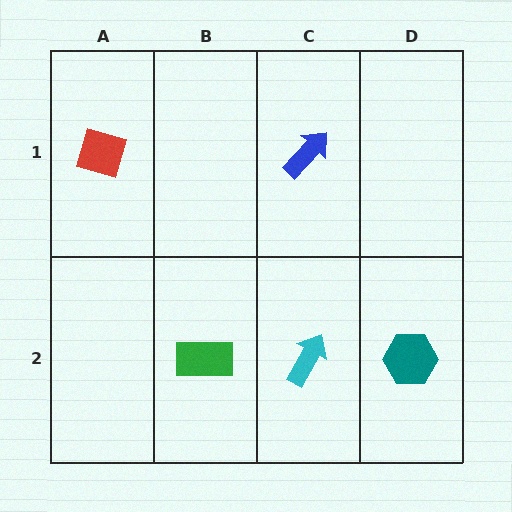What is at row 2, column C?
A cyan arrow.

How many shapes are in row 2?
3 shapes.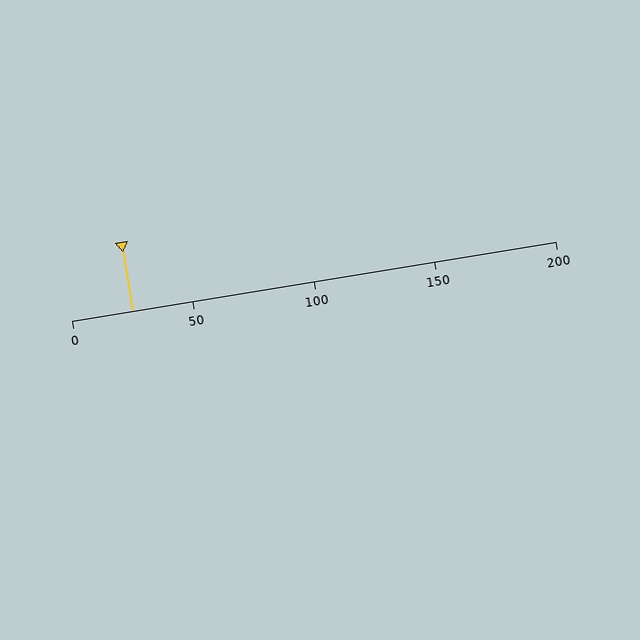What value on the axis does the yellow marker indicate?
The marker indicates approximately 25.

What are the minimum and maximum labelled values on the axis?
The axis runs from 0 to 200.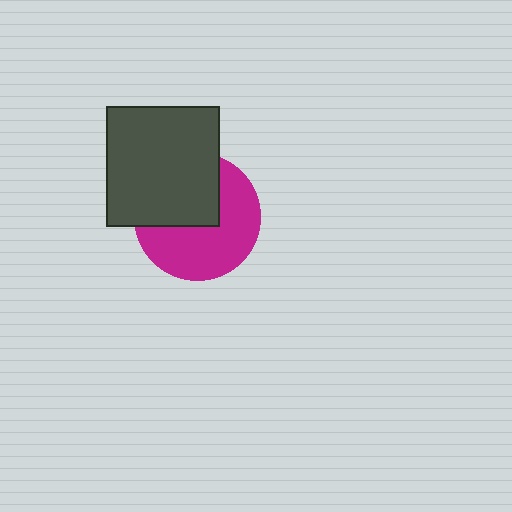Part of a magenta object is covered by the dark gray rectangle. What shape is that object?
It is a circle.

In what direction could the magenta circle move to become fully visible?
The magenta circle could move toward the lower-right. That would shift it out from behind the dark gray rectangle entirely.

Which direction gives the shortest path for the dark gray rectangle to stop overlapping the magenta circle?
Moving toward the upper-left gives the shortest separation.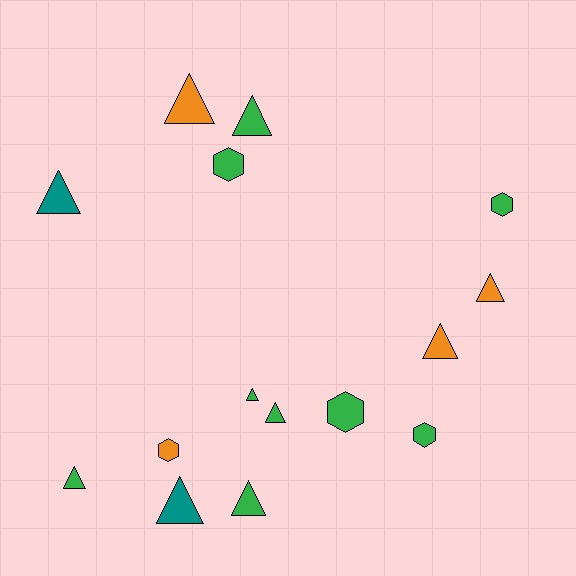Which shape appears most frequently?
Triangle, with 10 objects.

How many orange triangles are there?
There are 3 orange triangles.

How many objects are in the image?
There are 15 objects.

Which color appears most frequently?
Green, with 9 objects.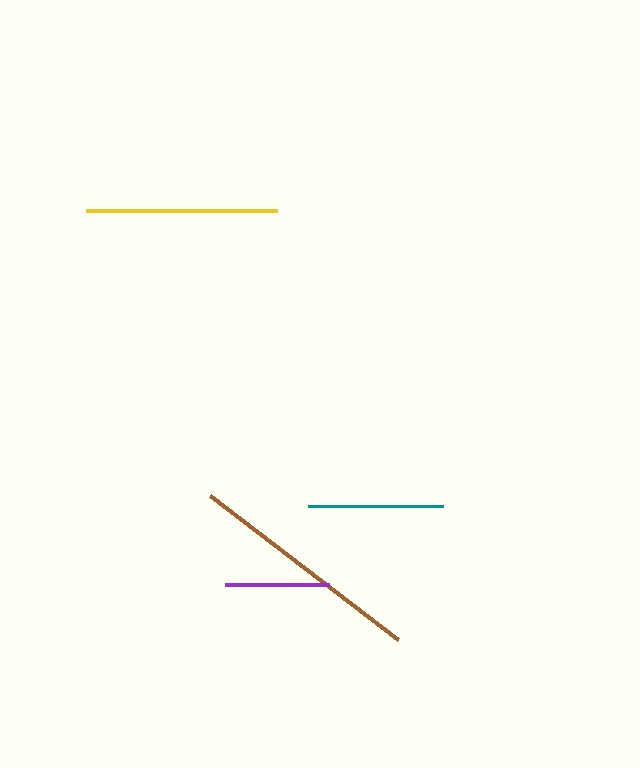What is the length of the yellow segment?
The yellow segment is approximately 191 pixels long.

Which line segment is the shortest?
The purple line is the shortest at approximately 104 pixels.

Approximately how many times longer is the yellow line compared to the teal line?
The yellow line is approximately 1.4 times the length of the teal line.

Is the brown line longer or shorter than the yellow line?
The brown line is longer than the yellow line.